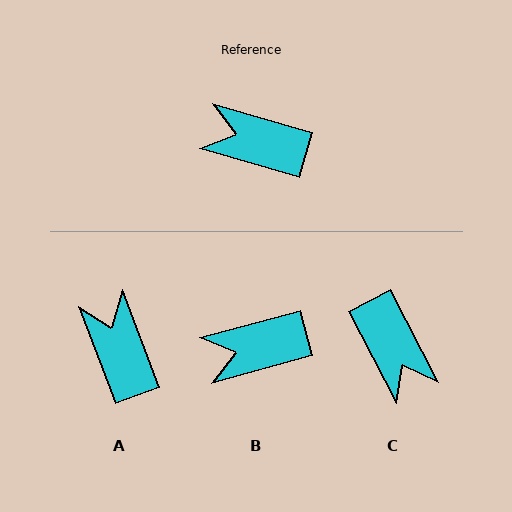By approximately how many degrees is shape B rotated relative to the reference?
Approximately 31 degrees counter-clockwise.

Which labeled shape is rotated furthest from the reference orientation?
C, about 133 degrees away.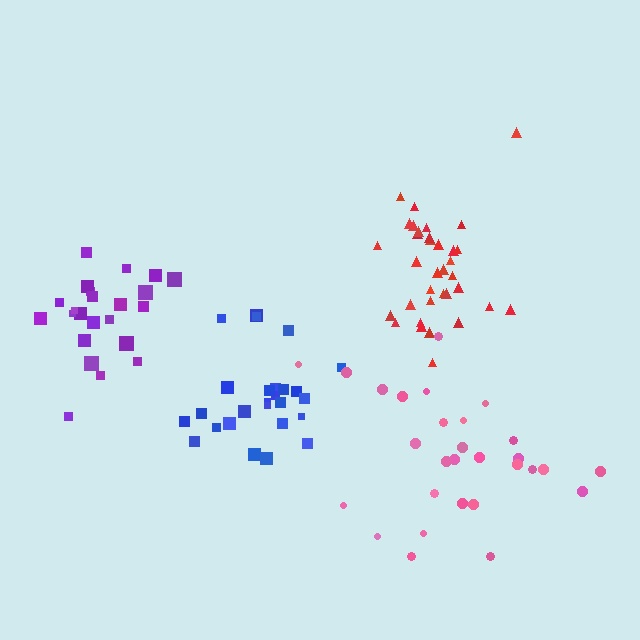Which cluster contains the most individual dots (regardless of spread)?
Red (35).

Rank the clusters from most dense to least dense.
red, purple, blue, pink.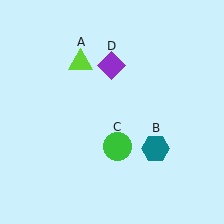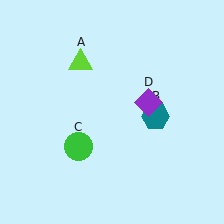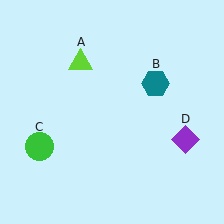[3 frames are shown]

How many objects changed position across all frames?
3 objects changed position: teal hexagon (object B), green circle (object C), purple diamond (object D).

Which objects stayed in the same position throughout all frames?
Lime triangle (object A) remained stationary.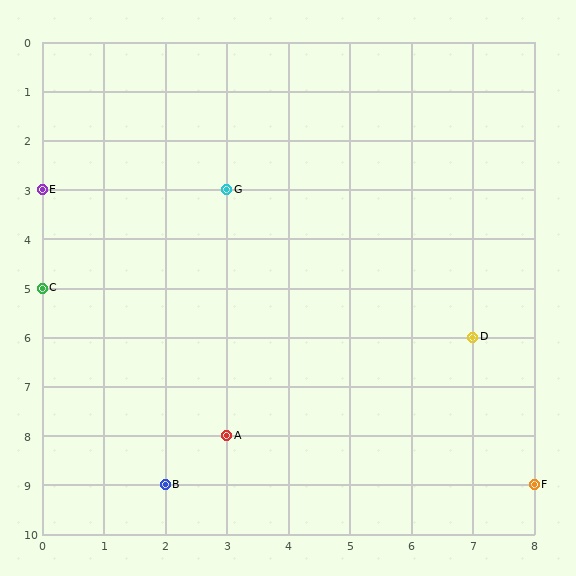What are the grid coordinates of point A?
Point A is at grid coordinates (3, 8).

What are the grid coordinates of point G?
Point G is at grid coordinates (3, 3).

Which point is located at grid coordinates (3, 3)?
Point G is at (3, 3).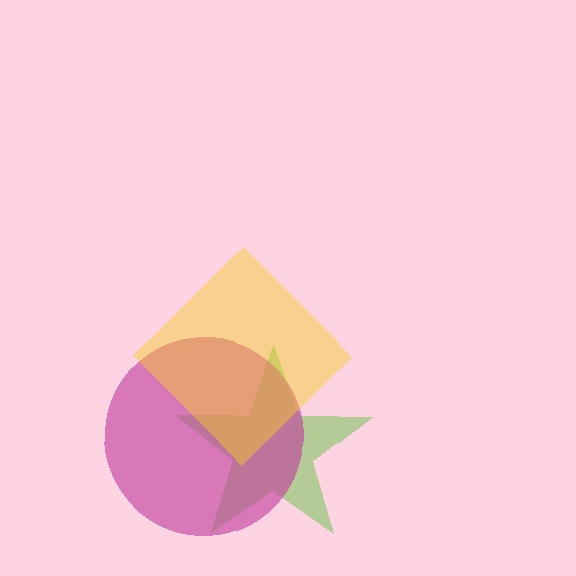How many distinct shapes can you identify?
There are 3 distinct shapes: a lime star, a magenta circle, a yellow diamond.